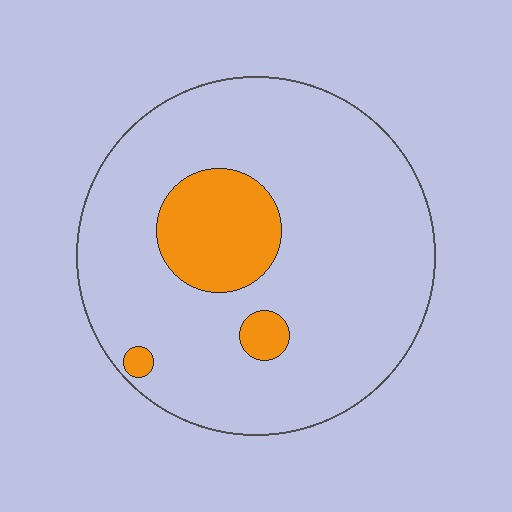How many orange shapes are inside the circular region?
3.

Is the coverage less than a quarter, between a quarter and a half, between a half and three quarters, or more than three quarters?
Less than a quarter.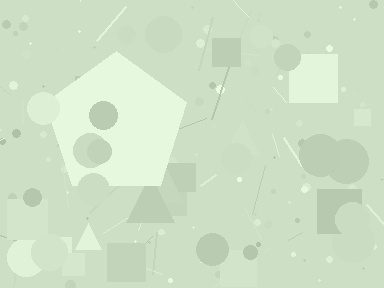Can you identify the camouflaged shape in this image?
The camouflaged shape is a pentagon.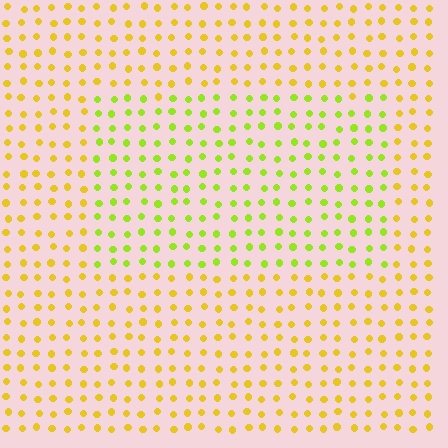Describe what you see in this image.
The image is filled with small yellow elements in a uniform arrangement. A rectangle-shaped region is visible where the elements are tinted to a slightly different hue, forming a subtle color boundary.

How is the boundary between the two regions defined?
The boundary is defined purely by a slight shift in hue (about 35 degrees). Spacing, size, and orientation are identical on both sides.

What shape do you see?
I see a rectangle.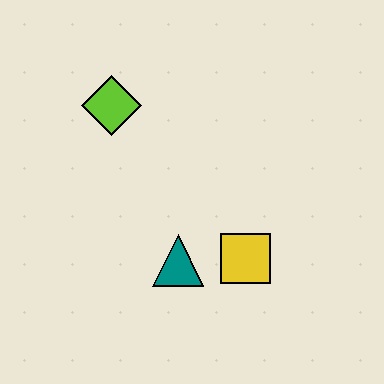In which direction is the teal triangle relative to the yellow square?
The teal triangle is to the left of the yellow square.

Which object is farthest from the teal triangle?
The lime diamond is farthest from the teal triangle.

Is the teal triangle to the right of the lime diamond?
Yes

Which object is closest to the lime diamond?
The teal triangle is closest to the lime diamond.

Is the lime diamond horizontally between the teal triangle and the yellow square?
No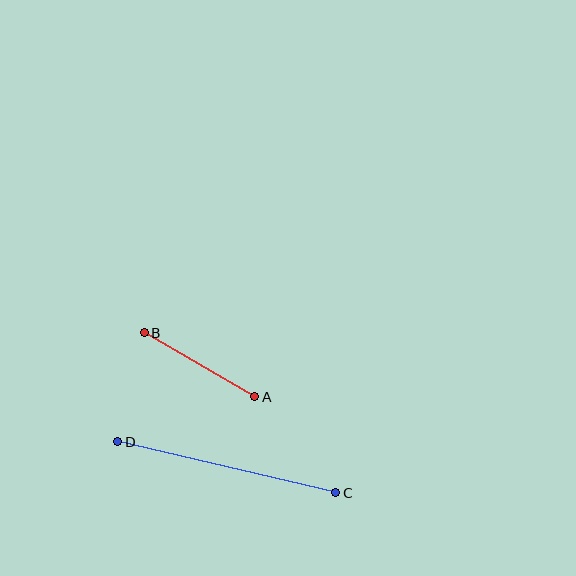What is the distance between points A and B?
The distance is approximately 128 pixels.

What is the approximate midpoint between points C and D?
The midpoint is at approximately (227, 467) pixels.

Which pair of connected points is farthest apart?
Points C and D are farthest apart.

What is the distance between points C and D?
The distance is approximately 224 pixels.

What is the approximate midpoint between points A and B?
The midpoint is at approximately (200, 365) pixels.